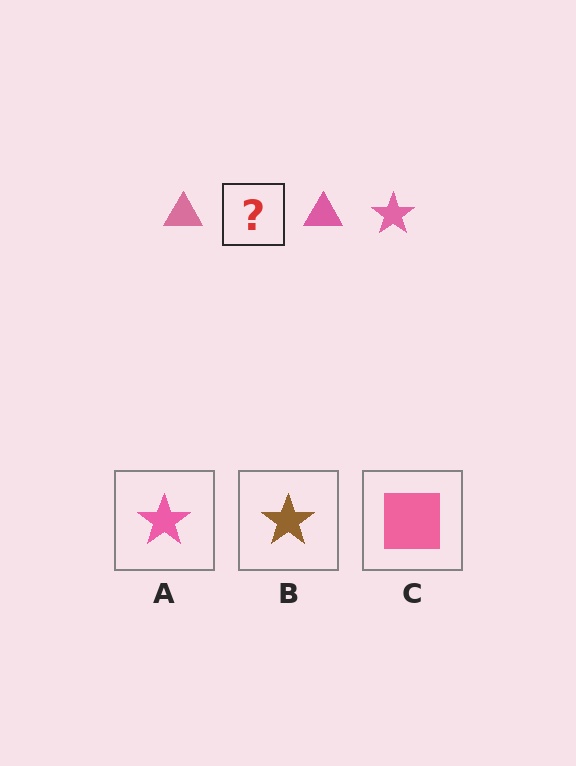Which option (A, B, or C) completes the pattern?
A.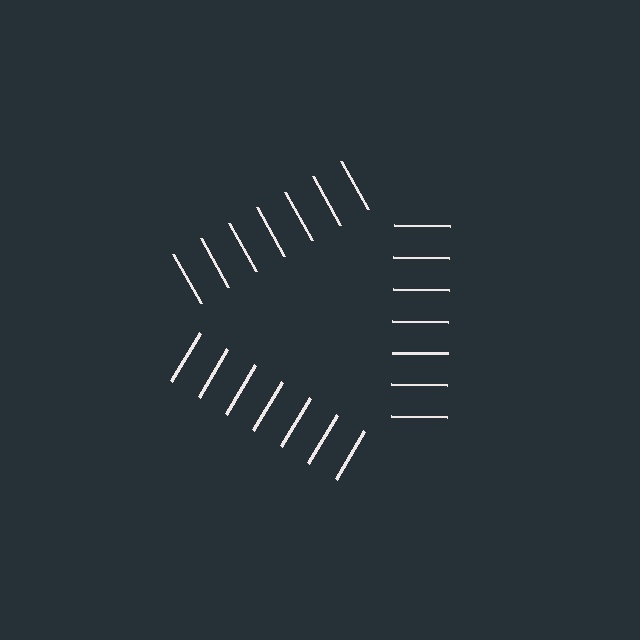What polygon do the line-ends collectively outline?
An illusory triangle — the line segments terminate on its edges but no continuous stroke is drawn.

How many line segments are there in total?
21 — 7 along each of the 3 edges.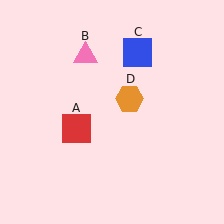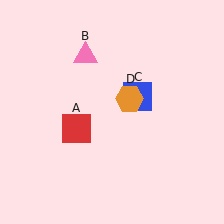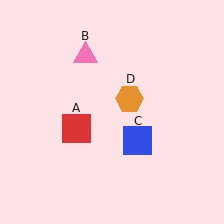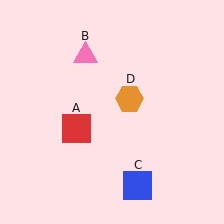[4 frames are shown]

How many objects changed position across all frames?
1 object changed position: blue square (object C).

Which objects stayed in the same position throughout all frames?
Red square (object A) and pink triangle (object B) and orange hexagon (object D) remained stationary.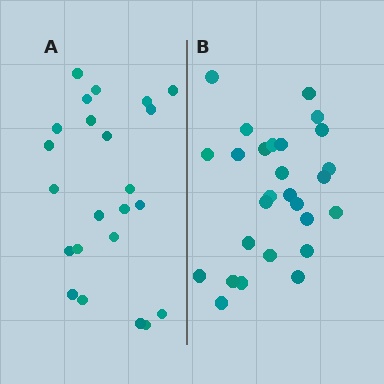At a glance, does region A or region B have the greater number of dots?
Region B (the right region) has more dots.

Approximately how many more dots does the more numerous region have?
Region B has about 4 more dots than region A.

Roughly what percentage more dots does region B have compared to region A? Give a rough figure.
About 15% more.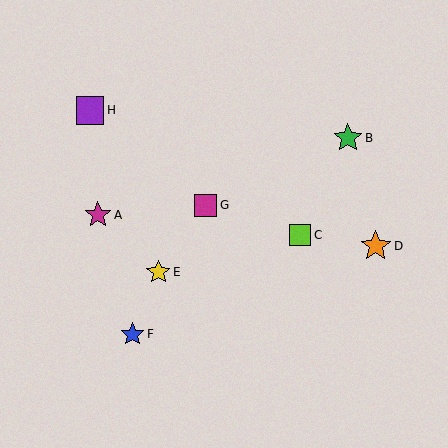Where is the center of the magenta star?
The center of the magenta star is at (98, 215).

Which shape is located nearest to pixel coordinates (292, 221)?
The lime square (labeled C) at (300, 235) is nearest to that location.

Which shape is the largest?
The orange star (labeled D) is the largest.